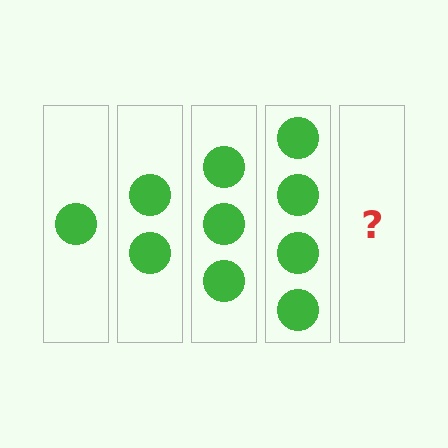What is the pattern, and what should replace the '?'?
The pattern is that each step adds one more circle. The '?' should be 5 circles.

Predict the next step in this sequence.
The next step is 5 circles.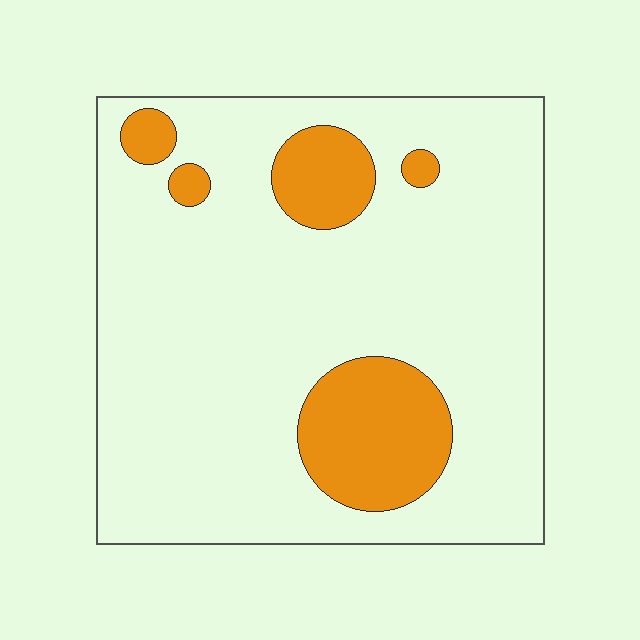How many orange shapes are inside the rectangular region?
5.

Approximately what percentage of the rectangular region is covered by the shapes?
Approximately 15%.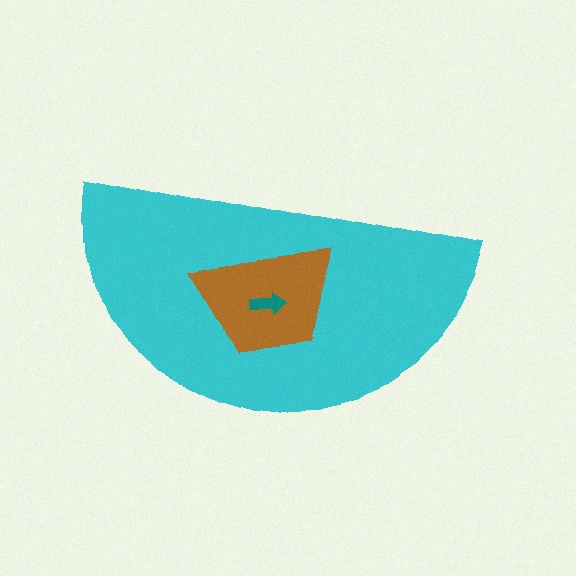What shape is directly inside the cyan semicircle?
The brown trapezoid.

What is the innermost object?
The teal arrow.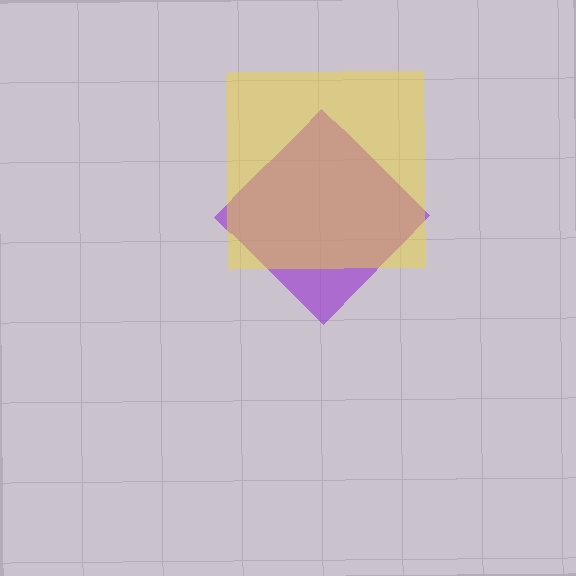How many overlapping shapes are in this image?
There are 2 overlapping shapes in the image.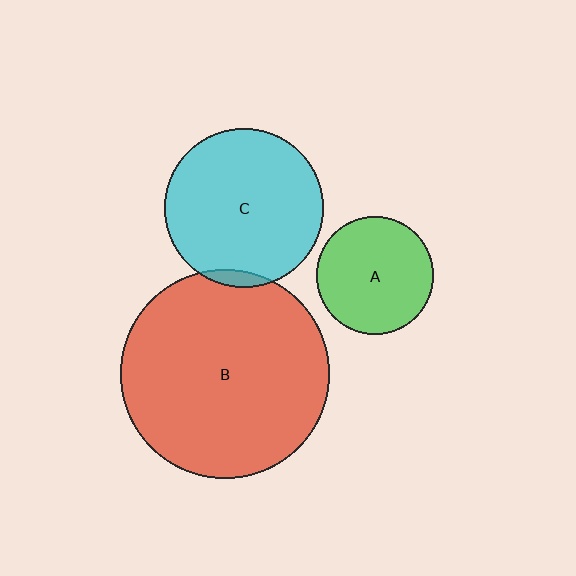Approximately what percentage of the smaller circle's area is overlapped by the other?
Approximately 5%.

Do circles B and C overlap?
Yes.